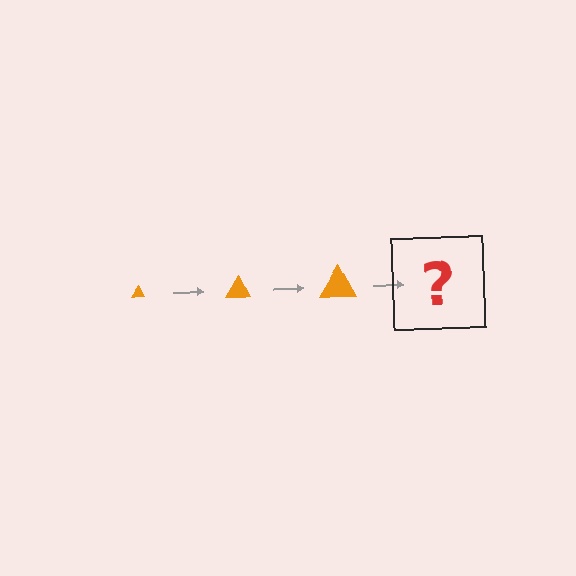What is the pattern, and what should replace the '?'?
The pattern is that the triangle gets progressively larger each step. The '?' should be an orange triangle, larger than the previous one.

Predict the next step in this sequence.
The next step is an orange triangle, larger than the previous one.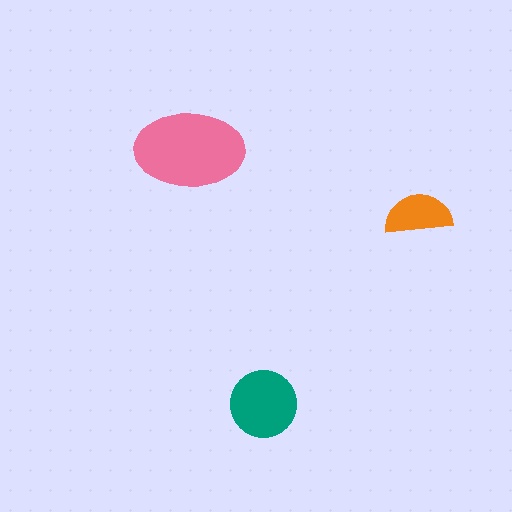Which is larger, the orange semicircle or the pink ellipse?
The pink ellipse.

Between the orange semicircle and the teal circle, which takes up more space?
The teal circle.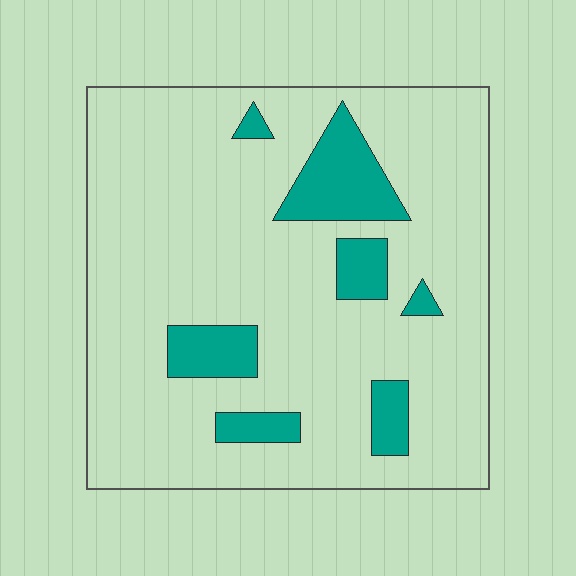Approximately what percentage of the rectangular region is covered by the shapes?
Approximately 15%.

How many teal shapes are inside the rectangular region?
7.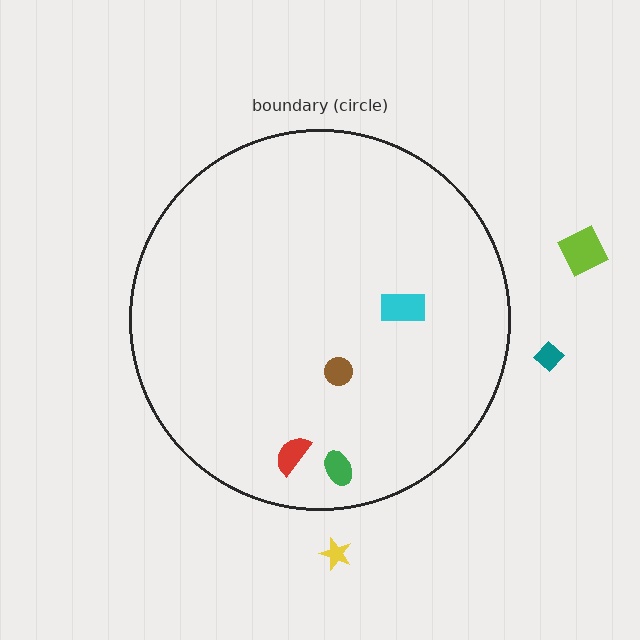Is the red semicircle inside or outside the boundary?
Inside.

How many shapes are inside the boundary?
4 inside, 3 outside.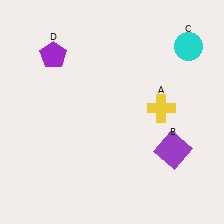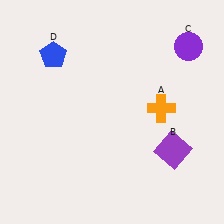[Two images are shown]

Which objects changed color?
A changed from yellow to orange. C changed from cyan to purple. D changed from purple to blue.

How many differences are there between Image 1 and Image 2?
There are 3 differences between the two images.